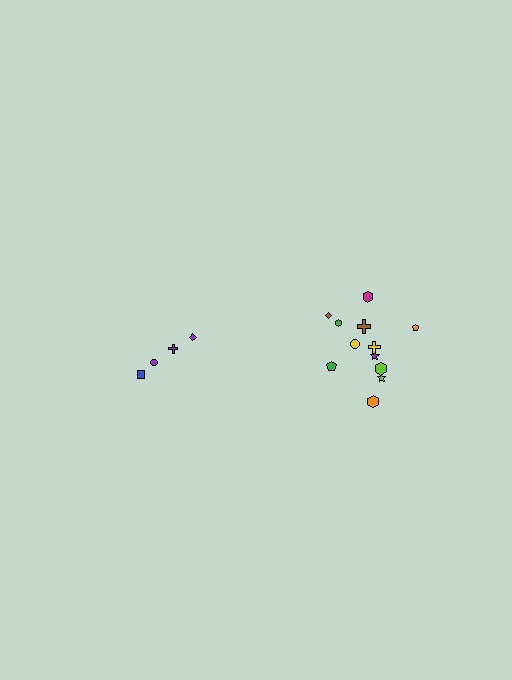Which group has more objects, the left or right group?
The right group.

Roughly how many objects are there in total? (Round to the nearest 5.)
Roughly 15 objects in total.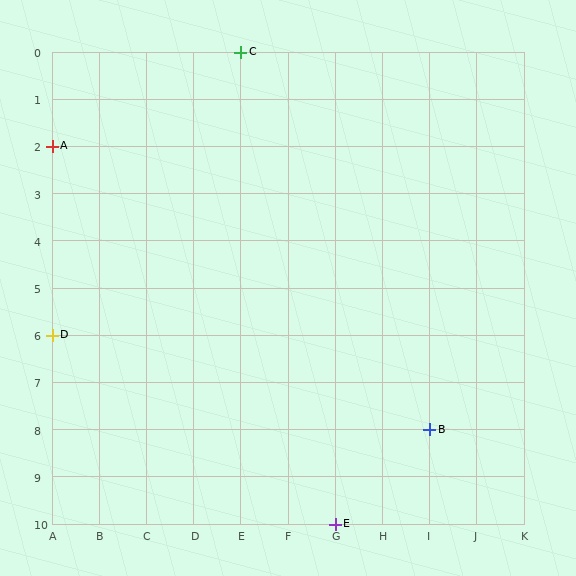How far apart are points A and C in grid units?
Points A and C are 4 columns and 2 rows apart (about 4.5 grid units diagonally).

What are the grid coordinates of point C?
Point C is at grid coordinates (E, 0).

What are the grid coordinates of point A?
Point A is at grid coordinates (A, 2).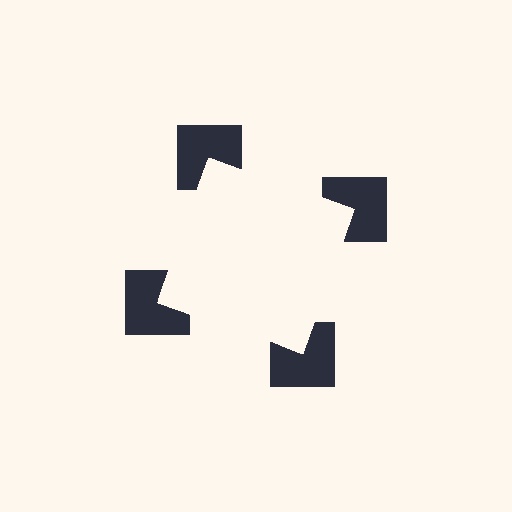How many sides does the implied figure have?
4 sides.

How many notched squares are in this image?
There are 4 — one at each vertex of the illusory square.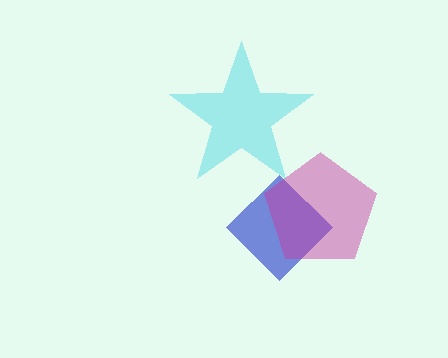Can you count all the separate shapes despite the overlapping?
Yes, there are 3 separate shapes.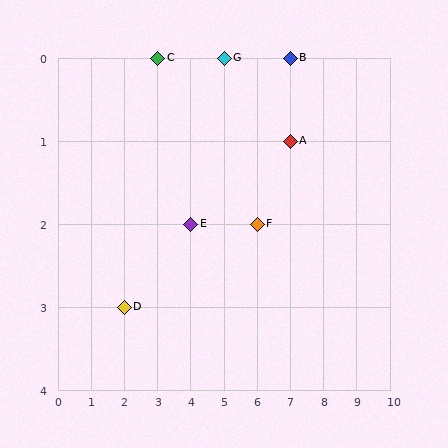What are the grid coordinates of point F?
Point F is at grid coordinates (6, 2).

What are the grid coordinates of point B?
Point B is at grid coordinates (7, 0).